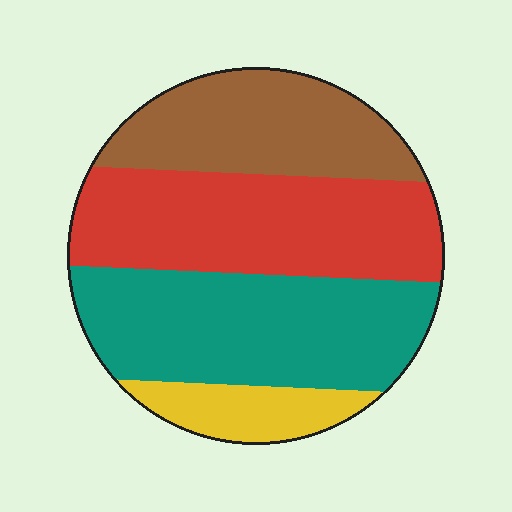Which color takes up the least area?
Yellow, at roughly 10%.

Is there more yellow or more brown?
Brown.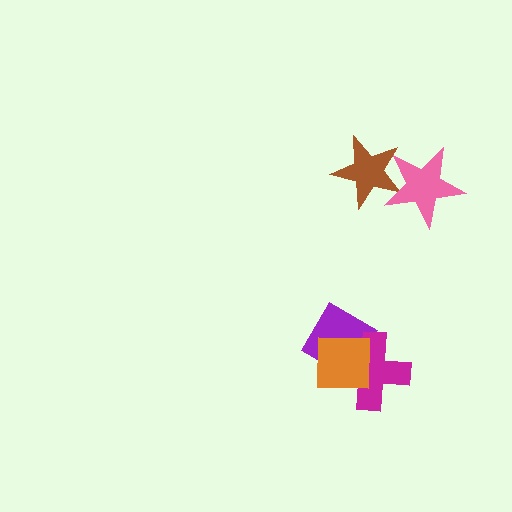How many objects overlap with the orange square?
2 objects overlap with the orange square.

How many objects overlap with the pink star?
1 object overlaps with the pink star.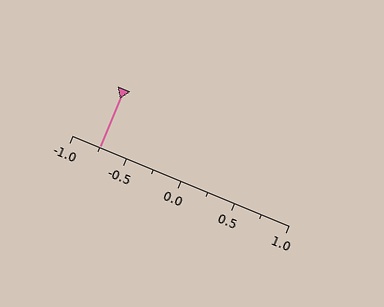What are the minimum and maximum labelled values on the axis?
The axis runs from -1.0 to 1.0.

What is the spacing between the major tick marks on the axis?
The major ticks are spaced 0.5 apart.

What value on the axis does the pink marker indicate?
The marker indicates approximately -0.75.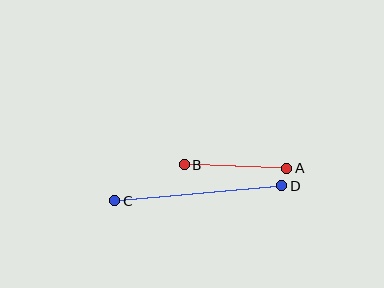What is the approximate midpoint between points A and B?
The midpoint is at approximately (236, 166) pixels.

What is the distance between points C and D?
The distance is approximately 168 pixels.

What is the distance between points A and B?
The distance is approximately 103 pixels.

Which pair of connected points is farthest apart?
Points C and D are farthest apart.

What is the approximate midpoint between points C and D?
The midpoint is at approximately (198, 193) pixels.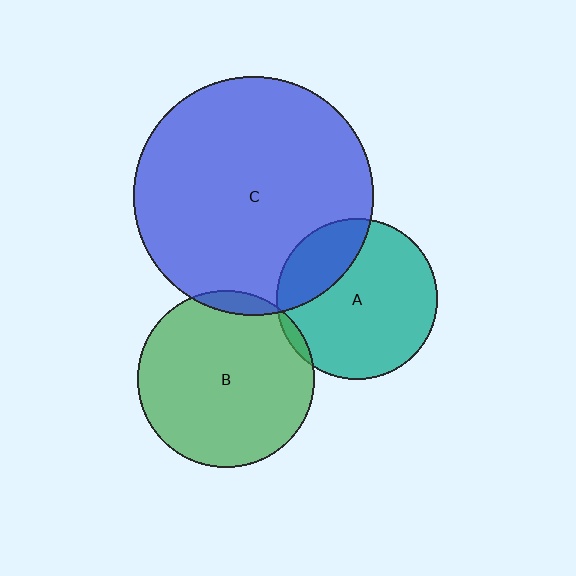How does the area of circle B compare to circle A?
Approximately 1.2 times.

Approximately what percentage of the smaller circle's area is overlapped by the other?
Approximately 5%.